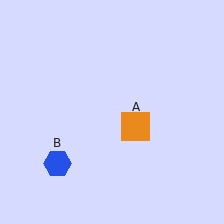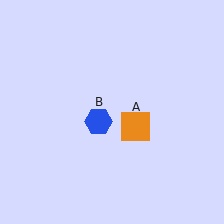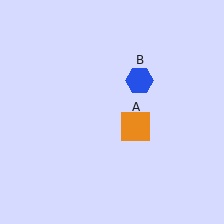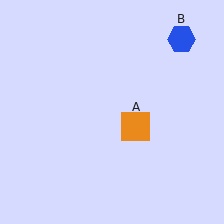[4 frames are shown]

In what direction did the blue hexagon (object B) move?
The blue hexagon (object B) moved up and to the right.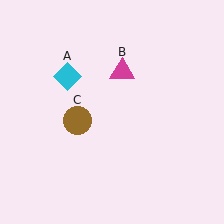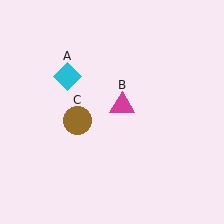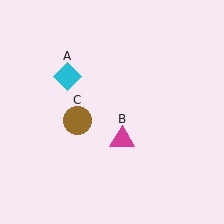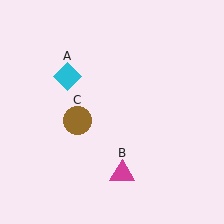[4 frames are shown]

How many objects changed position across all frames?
1 object changed position: magenta triangle (object B).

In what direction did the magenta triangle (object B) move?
The magenta triangle (object B) moved down.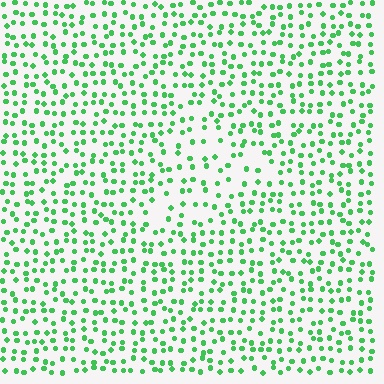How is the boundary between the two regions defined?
The boundary is defined by a change in element density (approximately 1.6x ratio). All elements are the same color, size, and shape.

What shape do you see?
I see a triangle.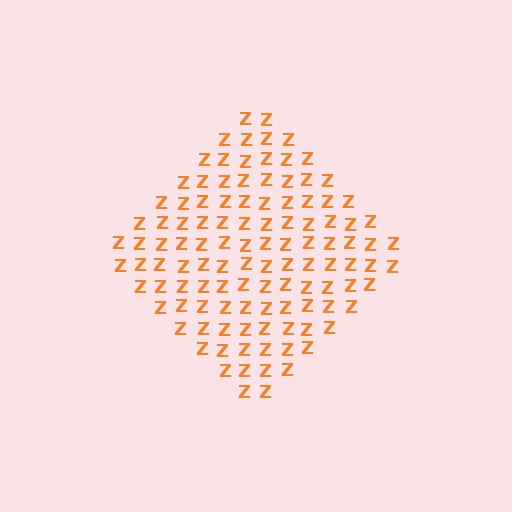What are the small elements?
The small elements are letter Z's.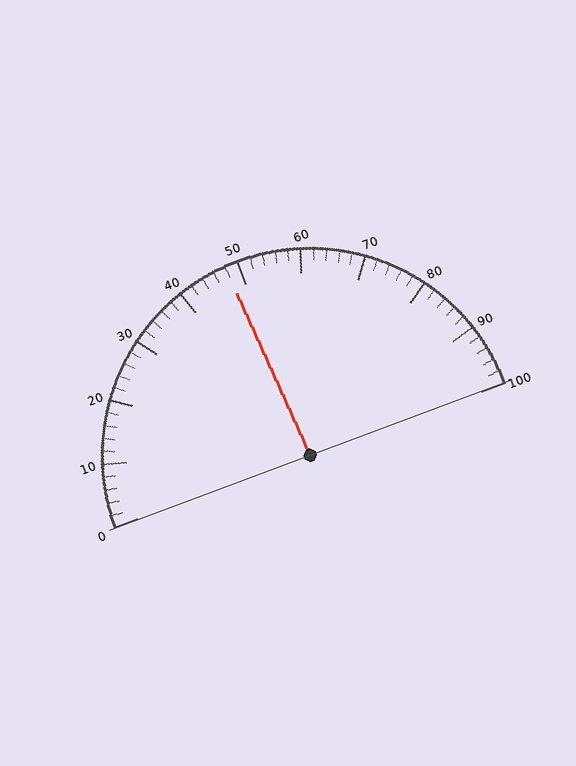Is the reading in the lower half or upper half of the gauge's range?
The reading is in the lower half of the range (0 to 100).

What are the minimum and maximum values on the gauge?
The gauge ranges from 0 to 100.